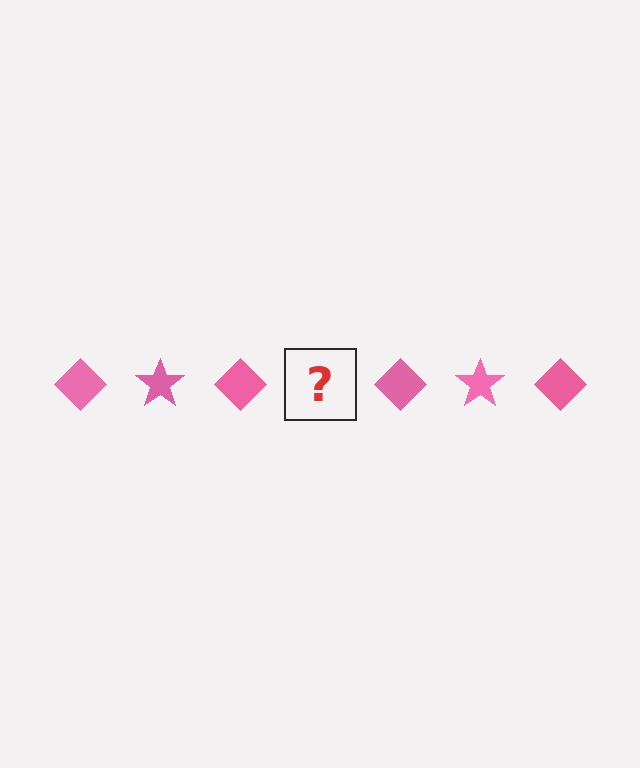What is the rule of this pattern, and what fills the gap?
The rule is that the pattern cycles through diamond, star shapes in pink. The gap should be filled with a pink star.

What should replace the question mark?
The question mark should be replaced with a pink star.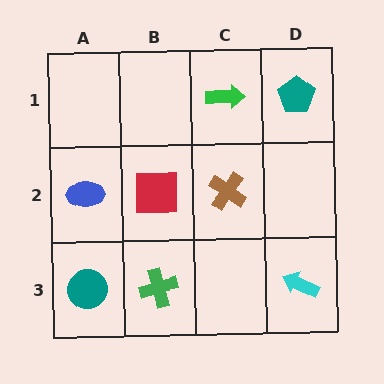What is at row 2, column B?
A red square.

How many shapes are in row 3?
3 shapes.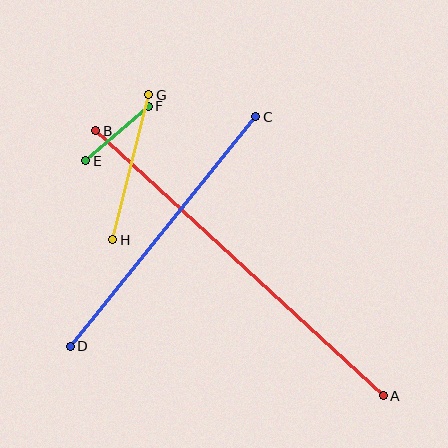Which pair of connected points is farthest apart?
Points A and B are farthest apart.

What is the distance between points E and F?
The distance is approximately 83 pixels.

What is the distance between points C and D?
The distance is approximately 295 pixels.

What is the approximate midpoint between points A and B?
The midpoint is at approximately (240, 263) pixels.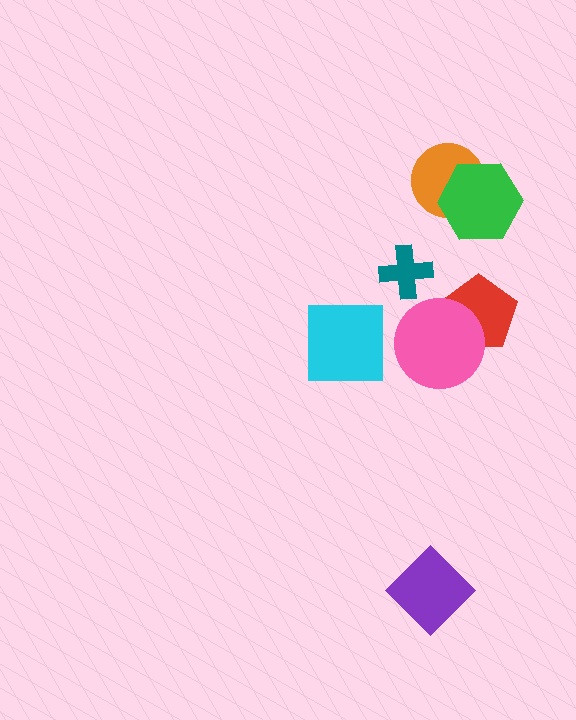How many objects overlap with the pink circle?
1 object overlaps with the pink circle.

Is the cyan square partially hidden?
No, no other shape covers it.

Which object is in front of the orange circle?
The green hexagon is in front of the orange circle.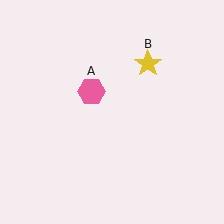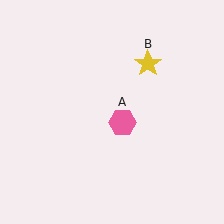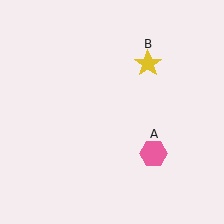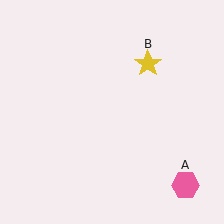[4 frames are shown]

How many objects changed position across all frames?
1 object changed position: pink hexagon (object A).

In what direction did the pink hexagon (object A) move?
The pink hexagon (object A) moved down and to the right.